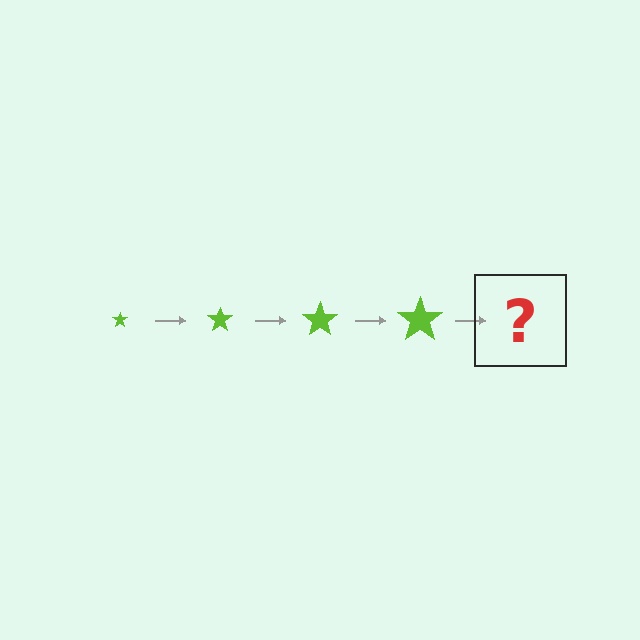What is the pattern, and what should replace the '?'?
The pattern is that the star gets progressively larger each step. The '?' should be a lime star, larger than the previous one.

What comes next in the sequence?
The next element should be a lime star, larger than the previous one.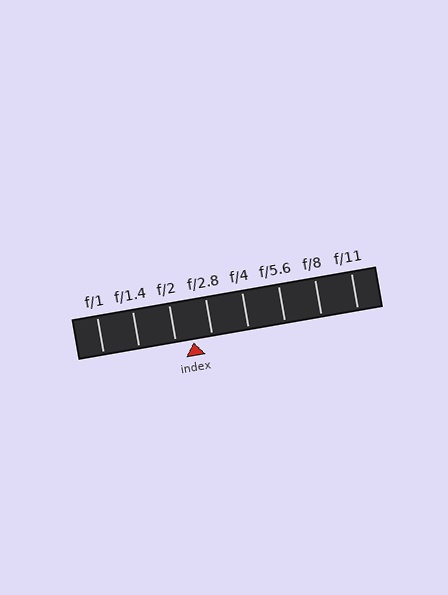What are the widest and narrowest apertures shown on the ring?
The widest aperture shown is f/1 and the narrowest is f/11.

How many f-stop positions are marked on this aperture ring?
There are 8 f-stop positions marked.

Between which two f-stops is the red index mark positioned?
The index mark is between f/2 and f/2.8.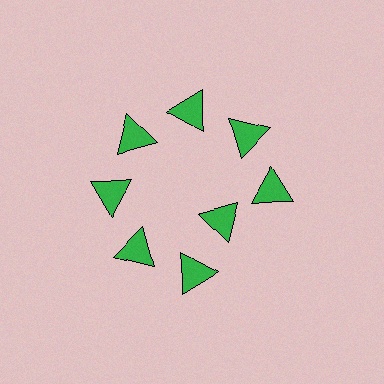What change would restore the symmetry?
The symmetry would be restored by moving it outward, back onto the ring so that all 8 triangles sit at equal angles and equal distance from the center.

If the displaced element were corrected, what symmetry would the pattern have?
It would have 8-fold rotational symmetry — the pattern would map onto itself every 45 degrees.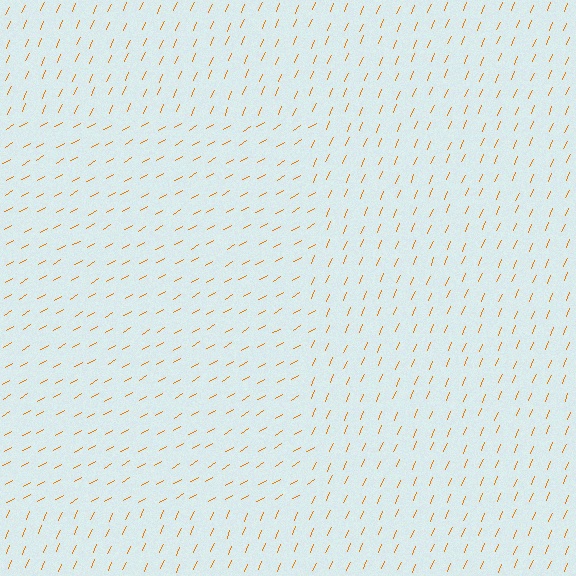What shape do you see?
I see a rectangle.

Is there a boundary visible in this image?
Yes, there is a texture boundary formed by a change in line orientation.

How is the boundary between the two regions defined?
The boundary is defined purely by a change in line orientation (approximately 36 degrees difference). All lines are the same color and thickness.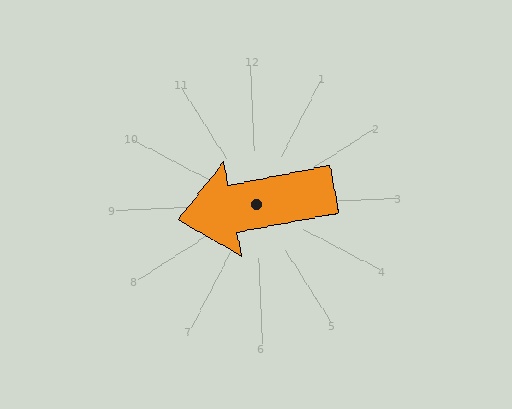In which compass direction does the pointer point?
West.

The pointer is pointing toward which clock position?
Roughly 9 o'clock.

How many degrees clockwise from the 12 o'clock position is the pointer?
Approximately 261 degrees.